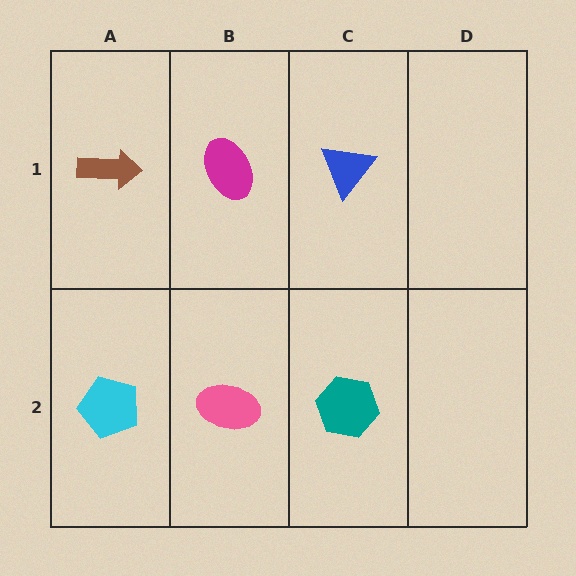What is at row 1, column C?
A blue triangle.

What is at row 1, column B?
A magenta ellipse.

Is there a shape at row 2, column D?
No, that cell is empty.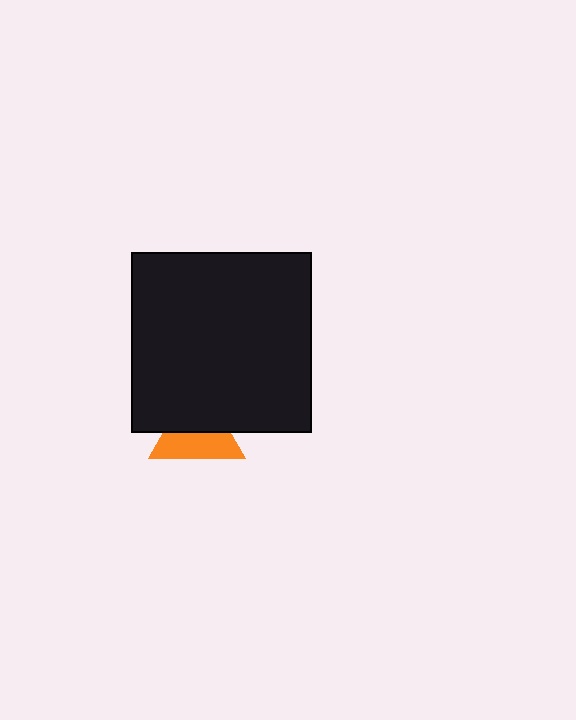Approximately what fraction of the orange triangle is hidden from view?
Roughly 49% of the orange triangle is hidden behind the black square.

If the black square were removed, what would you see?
You would see the complete orange triangle.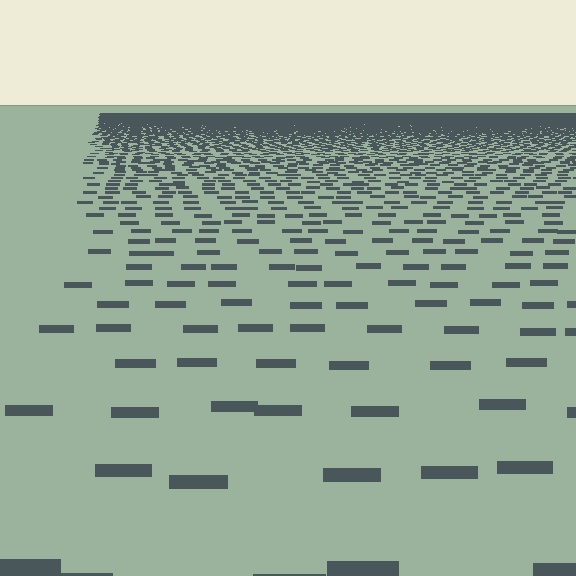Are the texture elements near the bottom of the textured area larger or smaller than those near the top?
Larger. Near the bottom, elements are closer to the viewer and appear at a bigger on-screen size.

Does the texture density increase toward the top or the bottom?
Density increases toward the top.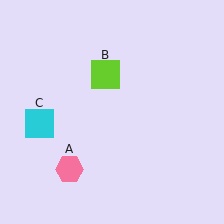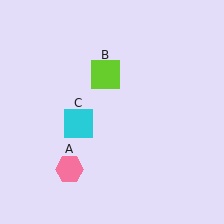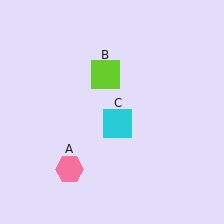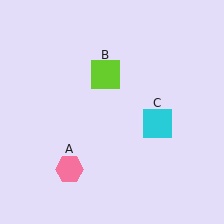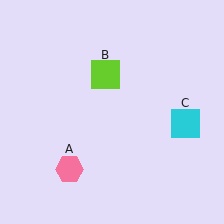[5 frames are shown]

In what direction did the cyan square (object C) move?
The cyan square (object C) moved right.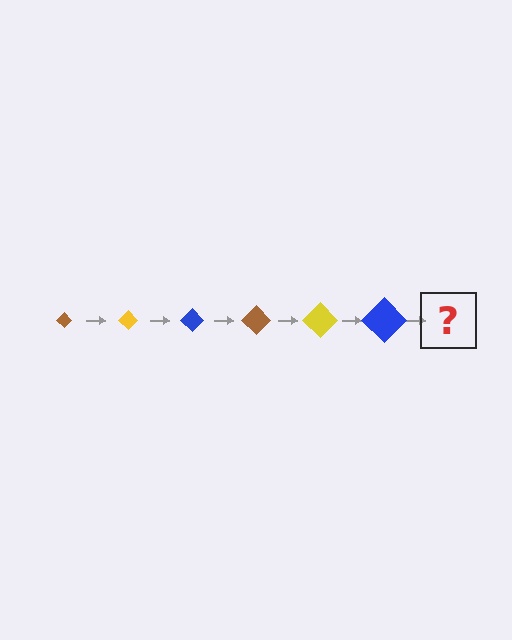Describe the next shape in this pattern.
It should be a brown diamond, larger than the previous one.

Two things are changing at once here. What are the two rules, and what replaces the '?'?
The two rules are that the diamond grows larger each step and the color cycles through brown, yellow, and blue. The '?' should be a brown diamond, larger than the previous one.